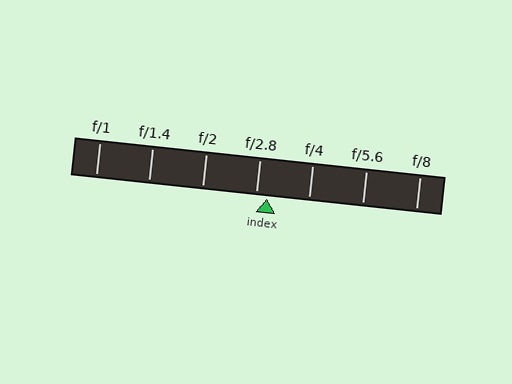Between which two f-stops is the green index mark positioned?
The index mark is between f/2.8 and f/4.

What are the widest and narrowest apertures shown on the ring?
The widest aperture shown is f/1 and the narrowest is f/8.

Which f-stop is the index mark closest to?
The index mark is closest to f/2.8.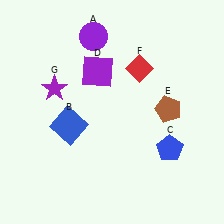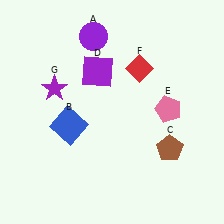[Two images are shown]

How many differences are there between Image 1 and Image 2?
There are 2 differences between the two images.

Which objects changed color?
C changed from blue to brown. E changed from brown to pink.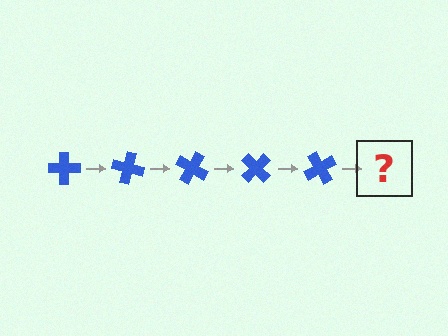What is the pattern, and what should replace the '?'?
The pattern is that the cross rotates 15 degrees each step. The '?' should be a blue cross rotated 75 degrees.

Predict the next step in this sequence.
The next step is a blue cross rotated 75 degrees.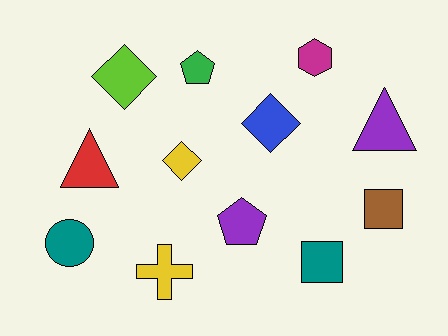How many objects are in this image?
There are 12 objects.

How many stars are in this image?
There are no stars.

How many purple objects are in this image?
There are 2 purple objects.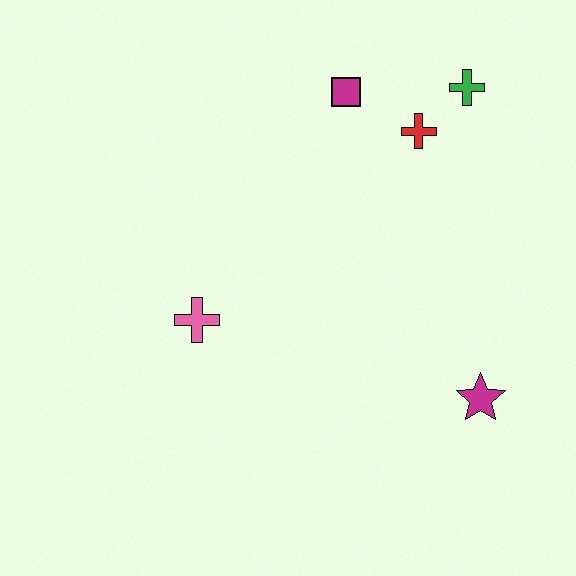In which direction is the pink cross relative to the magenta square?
The pink cross is below the magenta square.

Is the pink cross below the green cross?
Yes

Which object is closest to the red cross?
The green cross is closest to the red cross.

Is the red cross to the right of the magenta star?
No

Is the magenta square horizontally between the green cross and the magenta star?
No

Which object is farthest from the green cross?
The pink cross is farthest from the green cross.